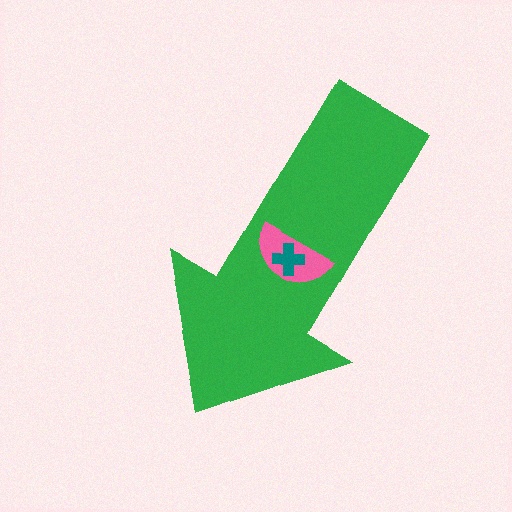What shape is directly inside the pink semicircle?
The teal cross.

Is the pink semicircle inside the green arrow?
Yes.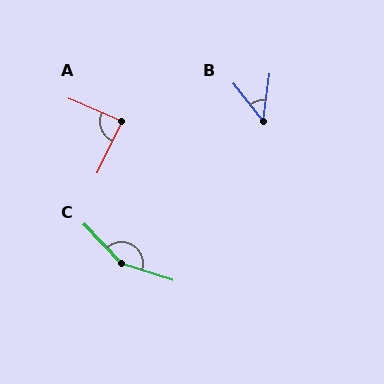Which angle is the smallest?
B, at approximately 47 degrees.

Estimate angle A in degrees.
Approximately 87 degrees.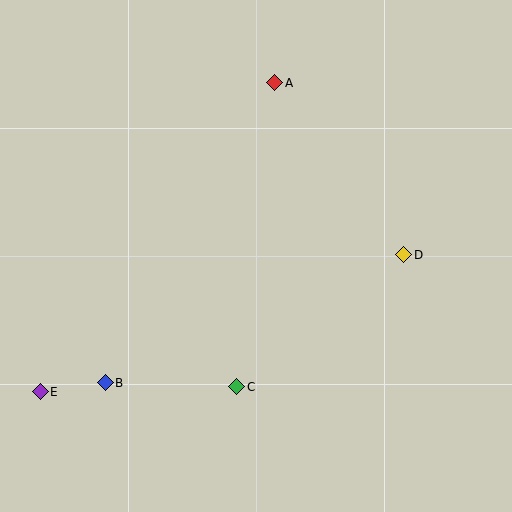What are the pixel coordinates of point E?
Point E is at (40, 392).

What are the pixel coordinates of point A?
Point A is at (275, 83).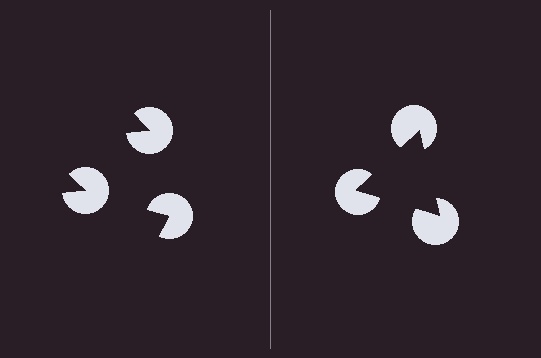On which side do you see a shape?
An illusory triangle appears on the right side. On the left side the wedge cuts are rotated, so no coherent shape forms.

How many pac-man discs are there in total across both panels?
6 — 3 on each side.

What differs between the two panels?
The pac-man discs are positioned identically on both sides; only the wedge orientations differ. On the right they align to a triangle; on the left they are misaligned.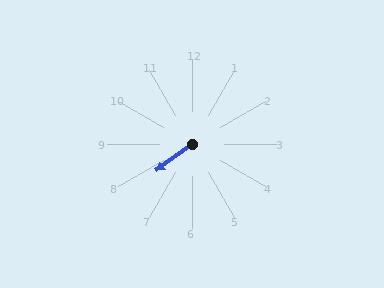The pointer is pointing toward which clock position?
Roughly 8 o'clock.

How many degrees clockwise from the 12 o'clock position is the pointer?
Approximately 233 degrees.